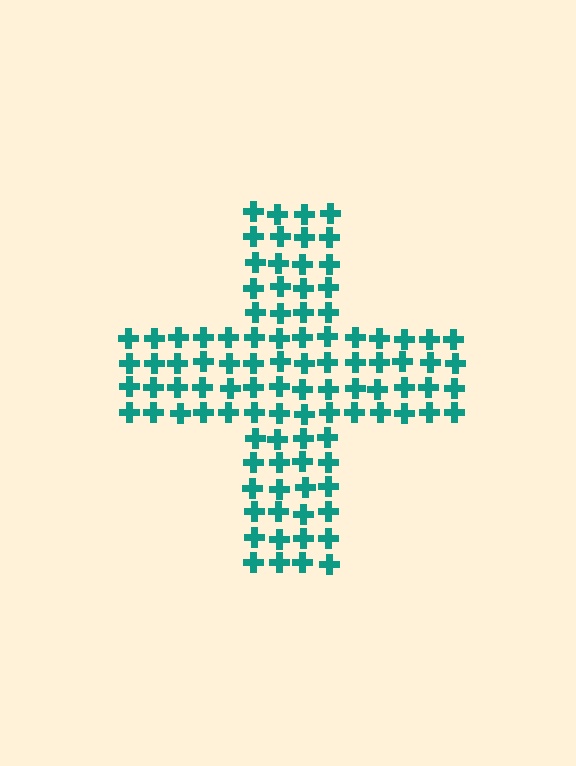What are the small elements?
The small elements are crosses.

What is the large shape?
The large shape is a cross.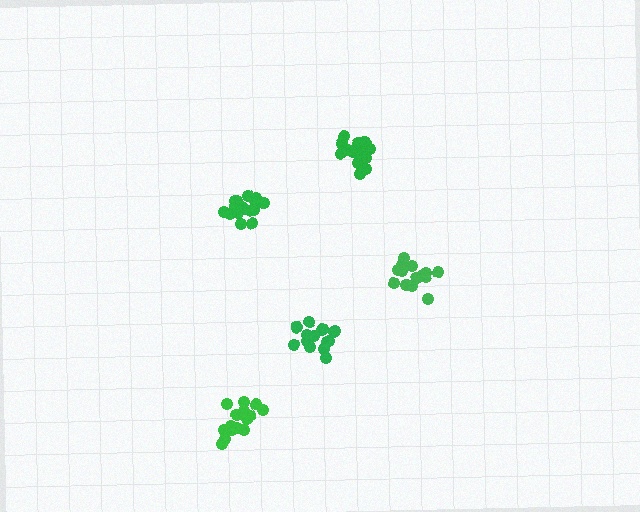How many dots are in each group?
Group 1: 18 dots, Group 2: 15 dots, Group 3: 15 dots, Group 4: 17 dots, Group 5: 15 dots (80 total).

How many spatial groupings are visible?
There are 5 spatial groupings.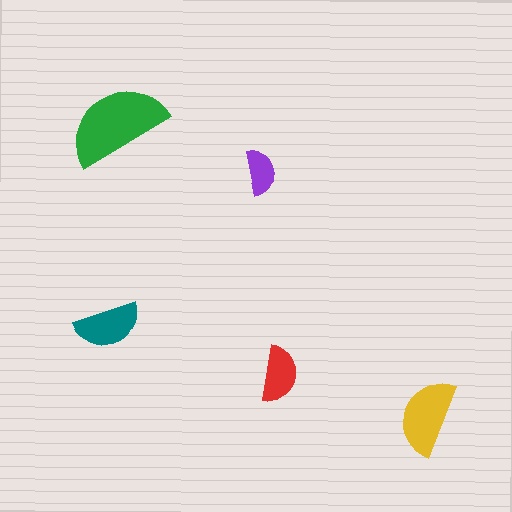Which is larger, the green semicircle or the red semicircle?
The green one.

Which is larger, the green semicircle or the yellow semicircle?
The green one.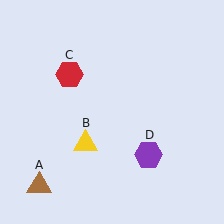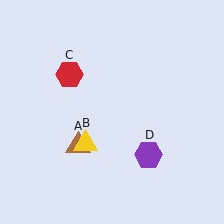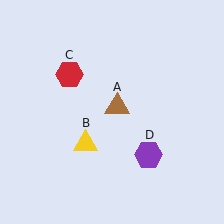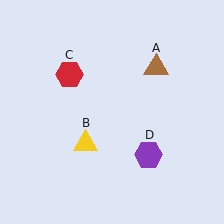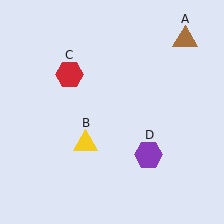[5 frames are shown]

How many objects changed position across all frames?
1 object changed position: brown triangle (object A).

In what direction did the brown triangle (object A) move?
The brown triangle (object A) moved up and to the right.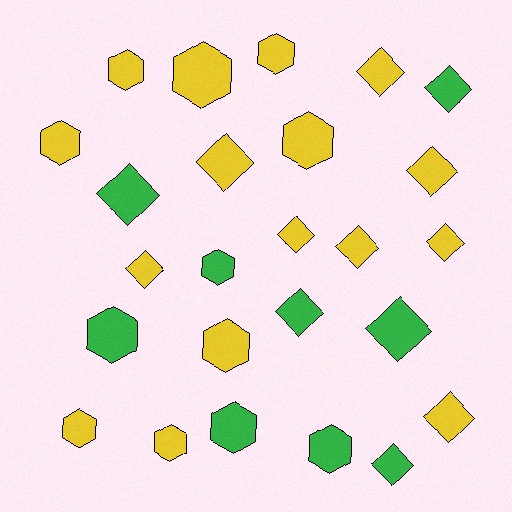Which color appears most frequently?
Yellow, with 16 objects.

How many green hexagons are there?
There are 4 green hexagons.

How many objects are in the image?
There are 25 objects.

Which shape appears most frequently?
Diamond, with 13 objects.